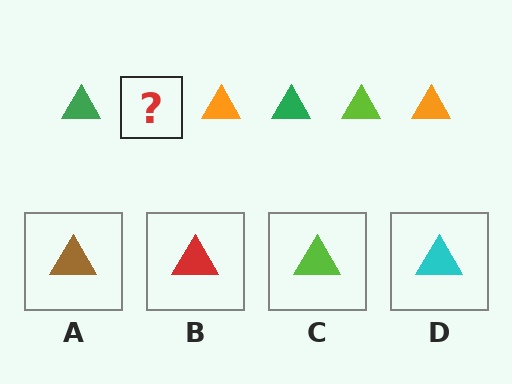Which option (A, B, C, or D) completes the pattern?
C.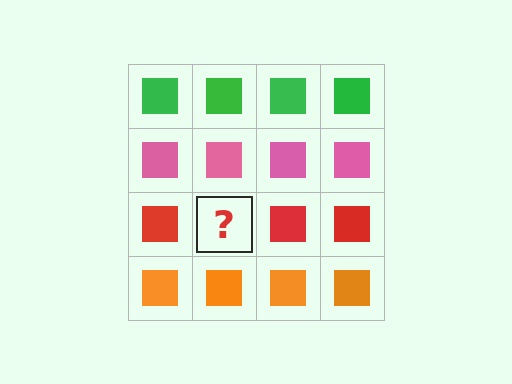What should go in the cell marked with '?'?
The missing cell should contain a red square.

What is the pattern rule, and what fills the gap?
The rule is that each row has a consistent color. The gap should be filled with a red square.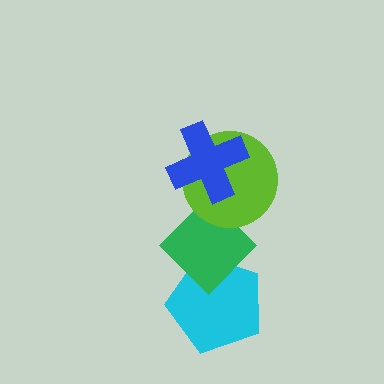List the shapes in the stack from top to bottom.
From top to bottom: the blue cross, the lime circle, the green diamond, the cyan pentagon.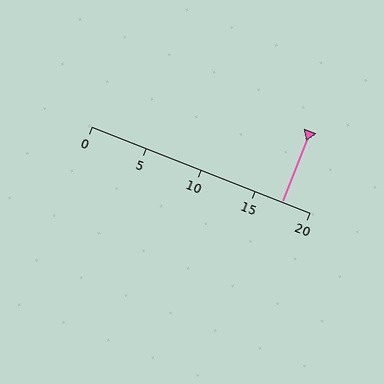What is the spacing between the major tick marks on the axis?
The major ticks are spaced 5 apart.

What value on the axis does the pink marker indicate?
The marker indicates approximately 17.5.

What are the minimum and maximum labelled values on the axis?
The axis runs from 0 to 20.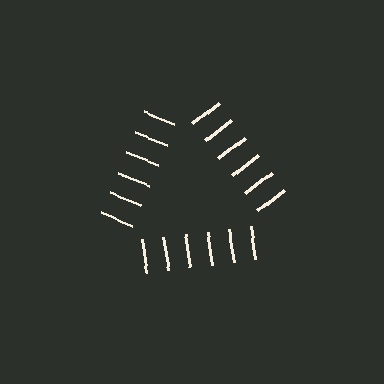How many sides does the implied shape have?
3 sides — the line-ends trace a triangle.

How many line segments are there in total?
18 — 6 along each of the 3 edges.